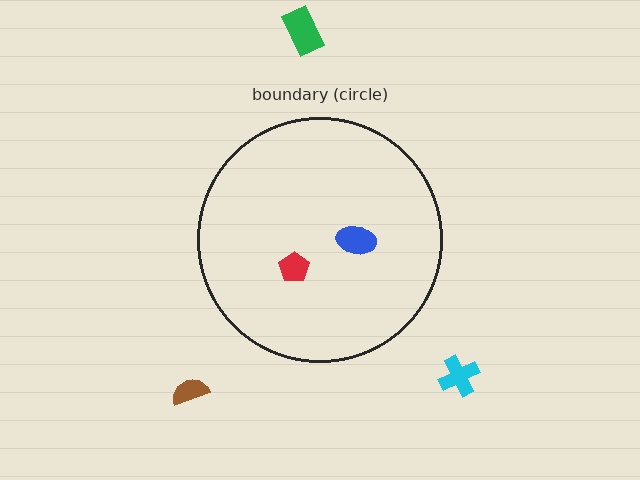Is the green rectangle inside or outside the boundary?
Outside.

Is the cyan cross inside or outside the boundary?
Outside.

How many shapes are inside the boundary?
2 inside, 3 outside.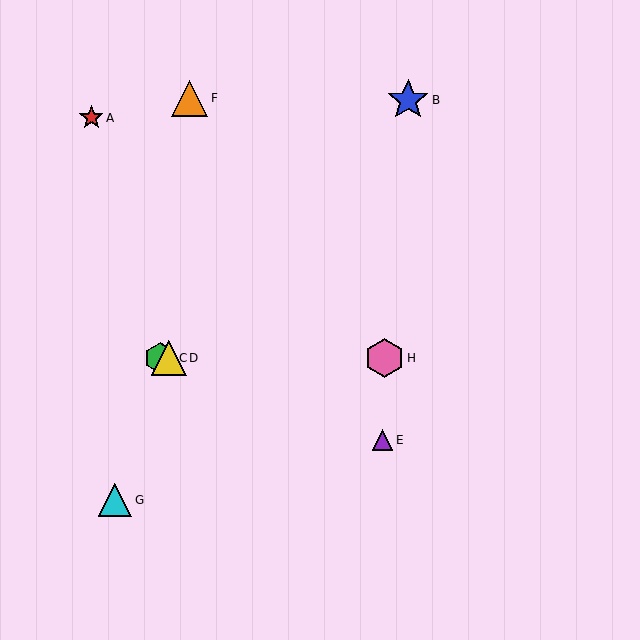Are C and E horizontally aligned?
No, C is at y≈358 and E is at y≈440.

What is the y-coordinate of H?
Object H is at y≈358.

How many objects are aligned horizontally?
3 objects (C, D, H) are aligned horizontally.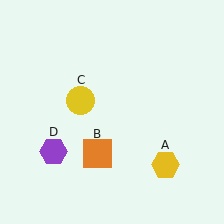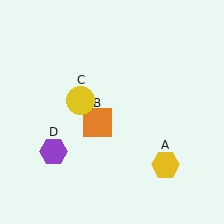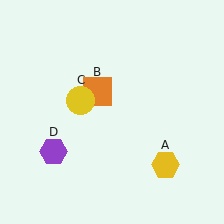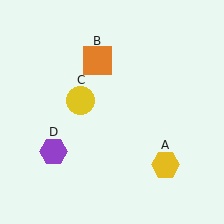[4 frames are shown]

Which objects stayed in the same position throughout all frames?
Yellow hexagon (object A) and yellow circle (object C) and purple hexagon (object D) remained stationary.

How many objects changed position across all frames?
1 object changed position: orange square (object B).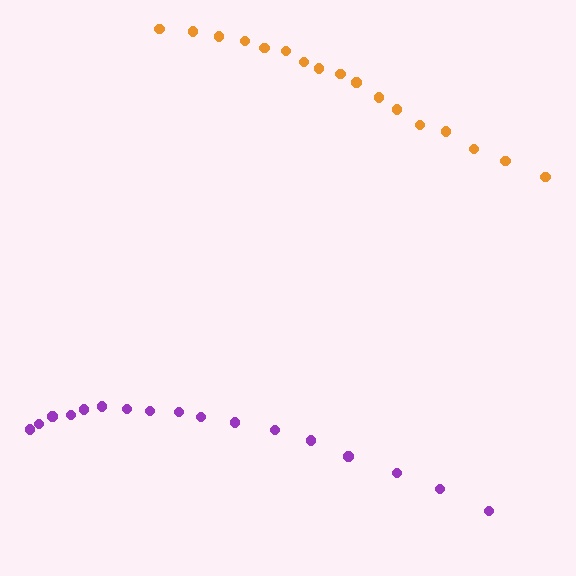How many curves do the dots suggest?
There are 2 distinct paths.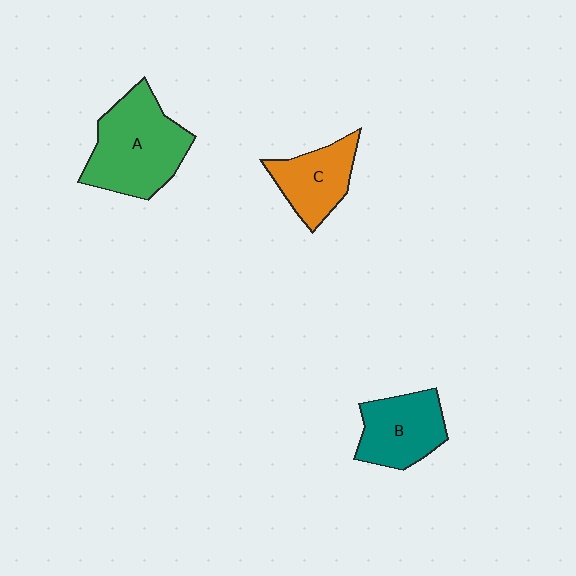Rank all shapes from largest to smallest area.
From largest to smallest: A (green), B (teal), C (orange).